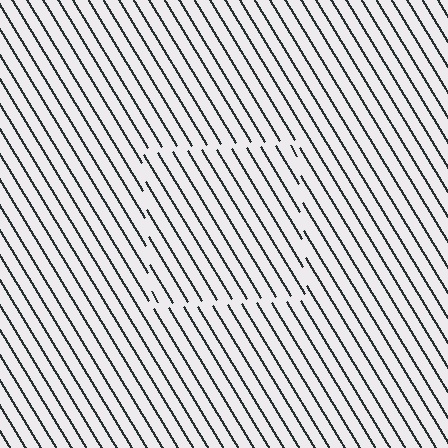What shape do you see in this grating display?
An illusory square. The interior of the shape contains the same grating, shifted by half a period — the contour is defined by the phase discontinuity where line-ends from the inner and outer gratings abut.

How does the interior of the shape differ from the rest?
The interior of the shape contains the same grating, shifted by half a period — the contour is defined by the phase discontinuity where line-ends from the inner and outer gratings abut.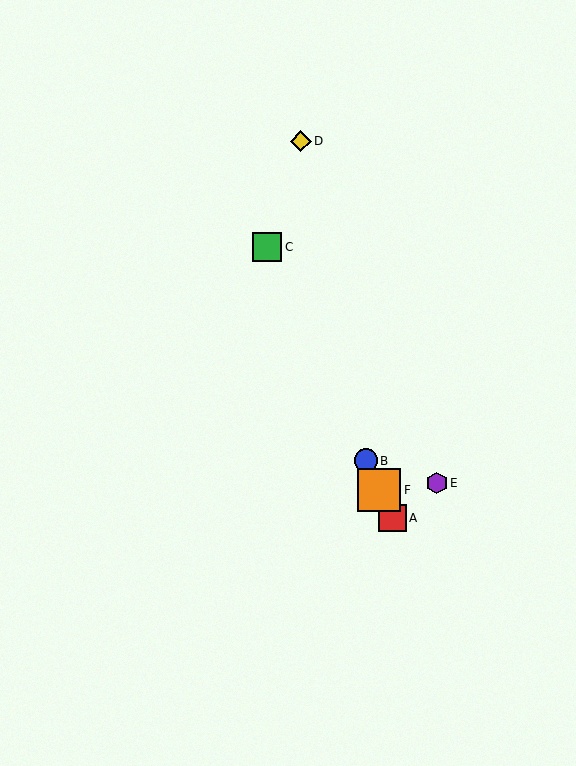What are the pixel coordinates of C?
Object C is at (267, 247).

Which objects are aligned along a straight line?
Objects A, B, C, F are aligned along a straight line.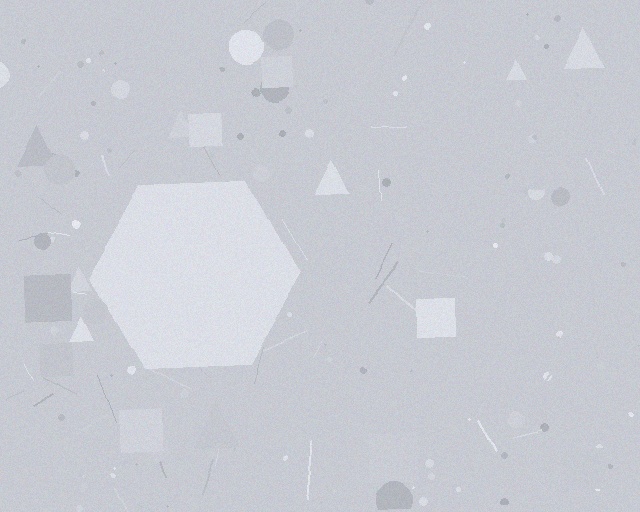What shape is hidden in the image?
A hexagon is hidden in the image.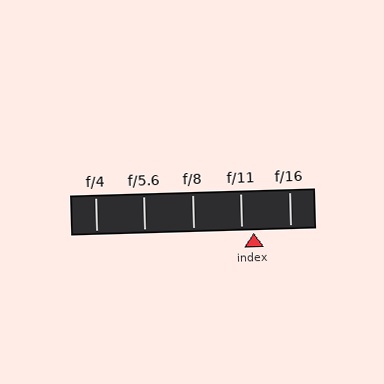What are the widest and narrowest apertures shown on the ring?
The widest aperture shown is f/4 and the narrowest is f/16.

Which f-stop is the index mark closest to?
The index mark is closest to f/11.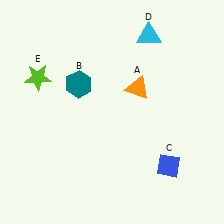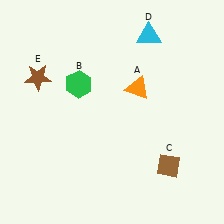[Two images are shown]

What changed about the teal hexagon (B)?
In Image 1, B is teal. In Image 2, it changed to green.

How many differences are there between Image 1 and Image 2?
There are 3 differences between the two images.